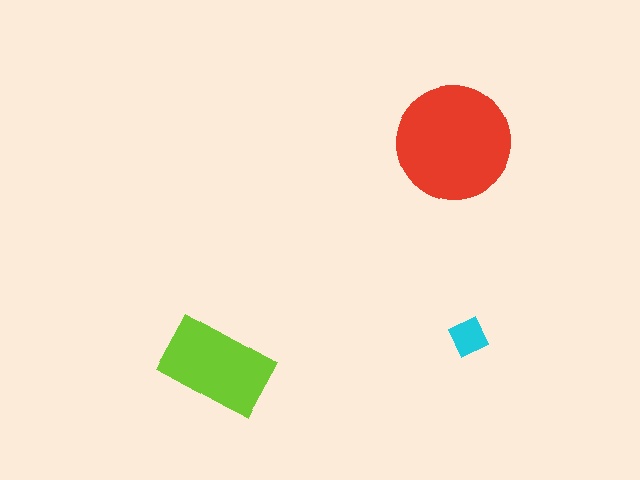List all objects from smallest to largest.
The cyan diamond, the lime rectangle, the red circle.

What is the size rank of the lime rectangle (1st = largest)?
2nd.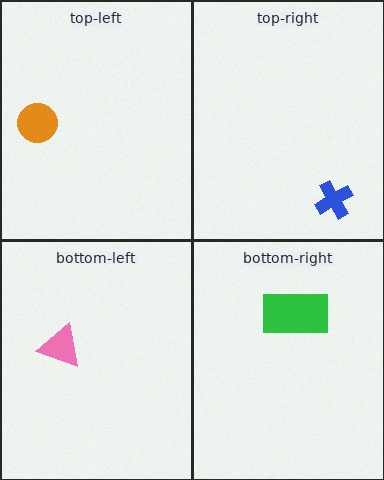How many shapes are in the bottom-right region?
1.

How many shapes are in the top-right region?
1.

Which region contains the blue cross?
The top-right region.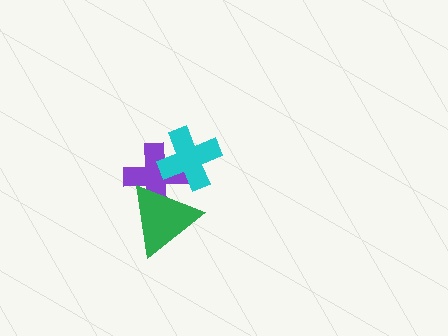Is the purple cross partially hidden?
Yes, it is partially covered by another shape.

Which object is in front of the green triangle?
The cyan cross is in front of the green triangle.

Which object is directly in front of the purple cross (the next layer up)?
The green triangle is directly in front of the purple cross.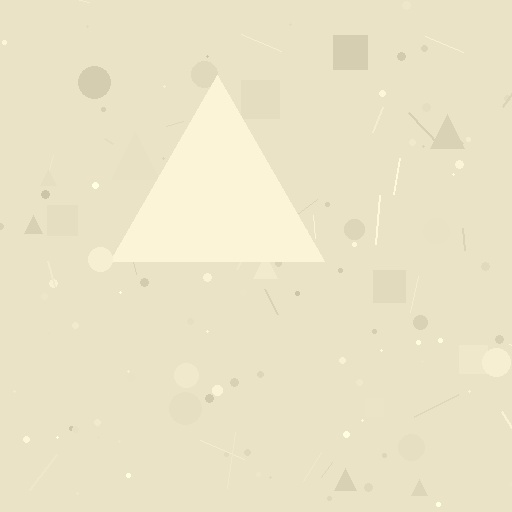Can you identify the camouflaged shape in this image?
The camouflaged shape is a triangle.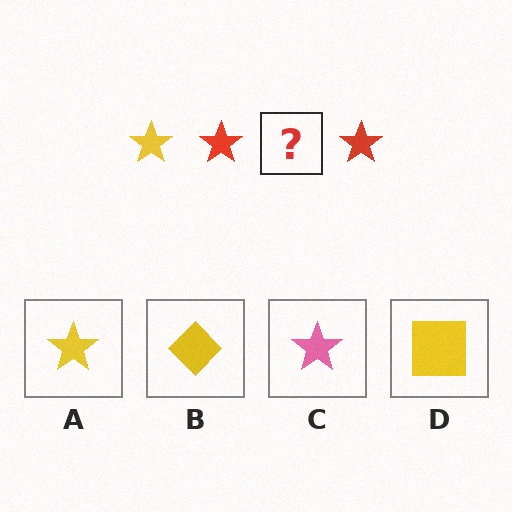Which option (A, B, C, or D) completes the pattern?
A.